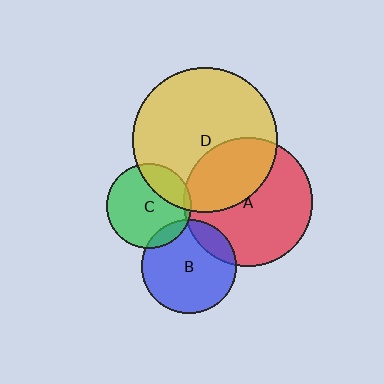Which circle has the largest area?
Circle D (yellow).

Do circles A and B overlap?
Yes.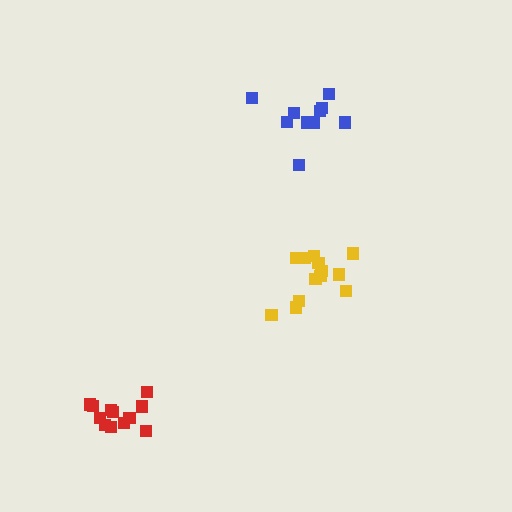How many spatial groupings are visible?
There are 3 spatial groupings.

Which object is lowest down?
The red cluster is bottommost.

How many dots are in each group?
Group 1: 12 dots, Group 2: 13 dots, Group 3: 10 dots (35 total).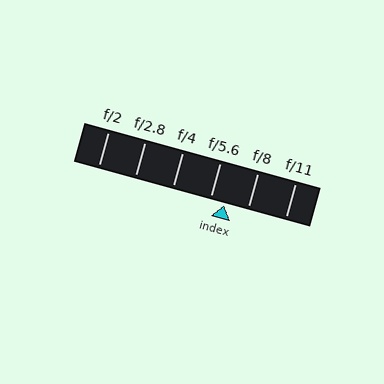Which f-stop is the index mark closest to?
The index mark is closest to f/5.6.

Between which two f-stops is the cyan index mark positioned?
The index mark is between f/5.6 and f/8.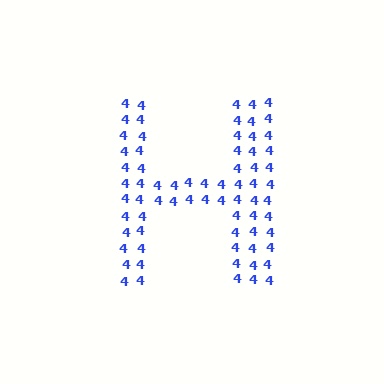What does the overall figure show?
The overall figure shows the letter H.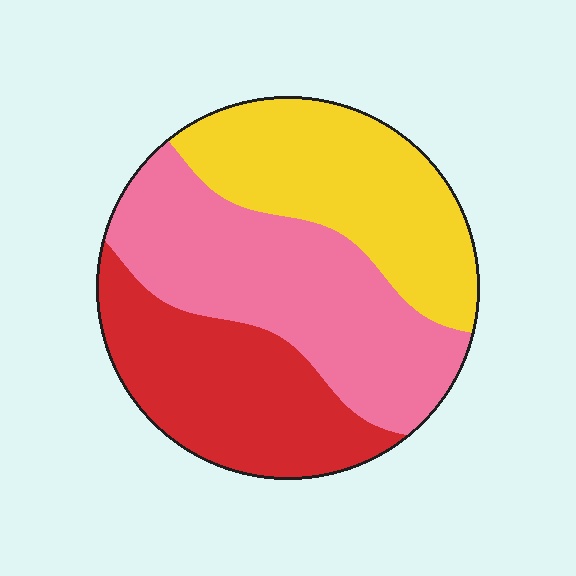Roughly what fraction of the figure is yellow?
Yellow covers about 30% of the figure.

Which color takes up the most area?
Pink, at roughly 40%.